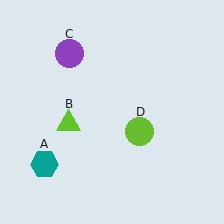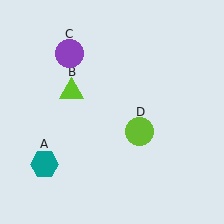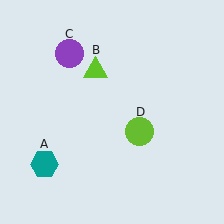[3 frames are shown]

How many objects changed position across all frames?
1 object changed position: lime triangle (object B).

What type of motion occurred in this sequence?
The lime triangle (object B) rotated clockwise around the center of the scene.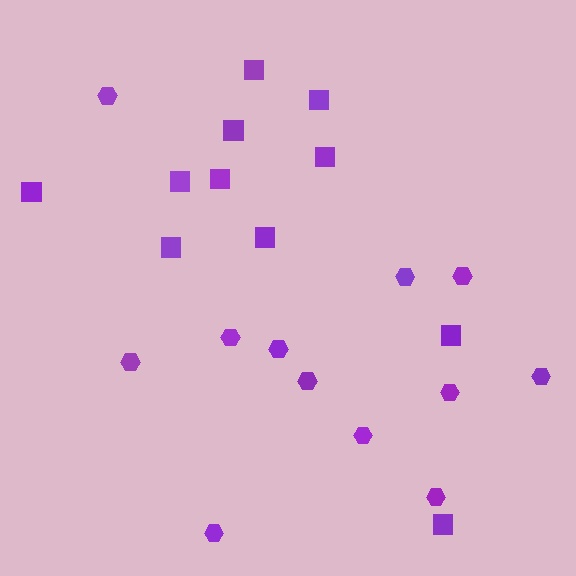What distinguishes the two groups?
There are 2 groups: one group of hexagons (12) and one group of squares (11).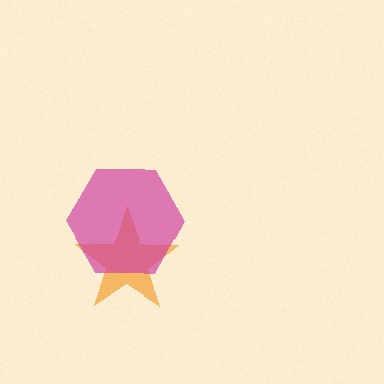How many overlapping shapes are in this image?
There are 2 overlapping shapes in the image.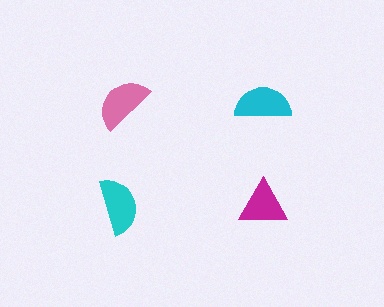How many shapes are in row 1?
2 shapes.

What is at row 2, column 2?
A magenta triangle.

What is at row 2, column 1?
A cyan semicircle.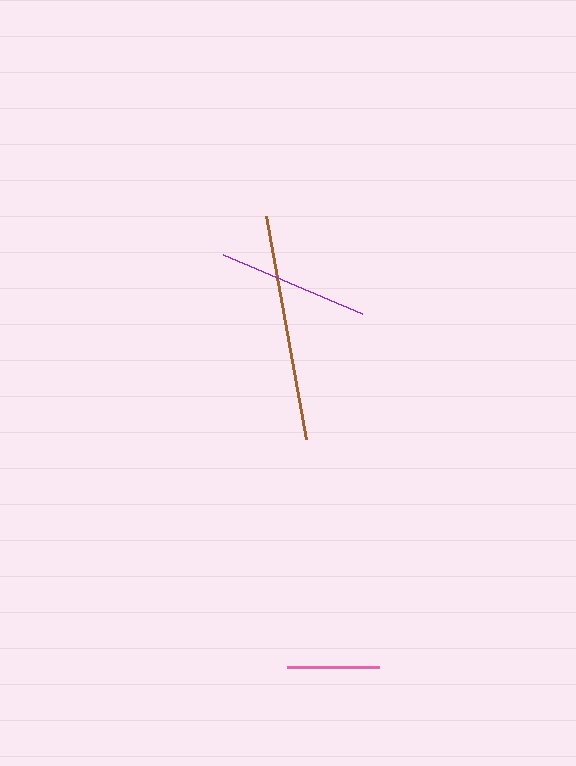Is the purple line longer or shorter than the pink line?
The purple line is longer than the pink line.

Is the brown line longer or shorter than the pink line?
The brown line is longer than the pink line.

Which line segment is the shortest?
The pink line is the shortest at approximately 92 pixels.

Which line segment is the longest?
The brown line is the longest at approximately 226 pixels.